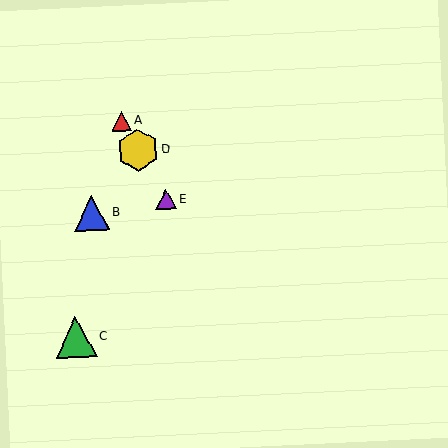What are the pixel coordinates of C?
Object C is at (76, 337).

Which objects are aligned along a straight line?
Objects A, D, E are aligned along a straight line.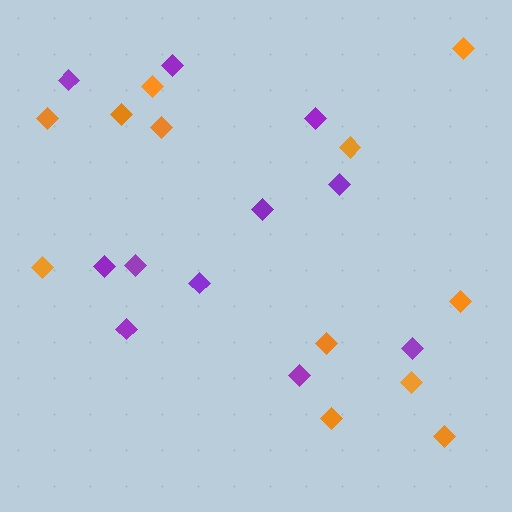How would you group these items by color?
There are 2 groups: one group of purple diamonds (11) and one group of orange diamonds (12).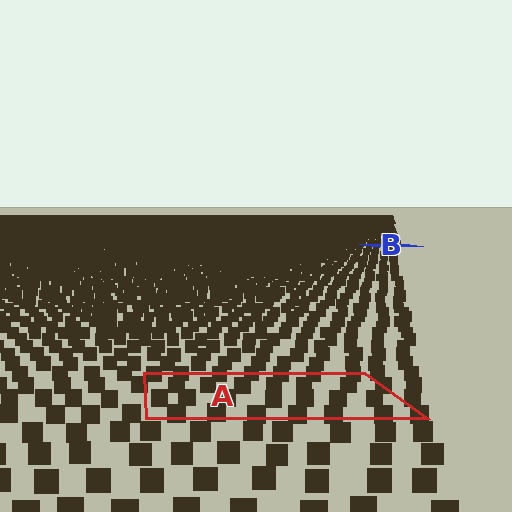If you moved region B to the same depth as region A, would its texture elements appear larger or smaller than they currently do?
They would appear larger. At a closer depth, the same texture elements are projected at a bigger on-screen size.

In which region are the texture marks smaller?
The texture marks are smaller in region B, because it is farther away.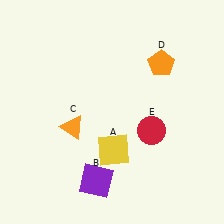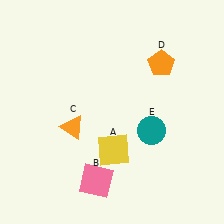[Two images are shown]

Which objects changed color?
B changed from purple to pink. E changed from red to teal.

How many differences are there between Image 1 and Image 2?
There are 2 differences between the two images.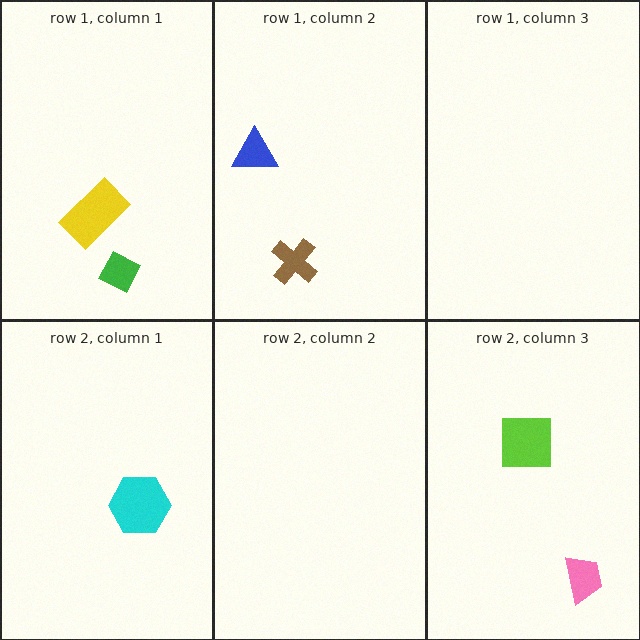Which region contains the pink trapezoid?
The row 2, column 3 region.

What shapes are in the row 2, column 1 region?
The cyan hexagon.